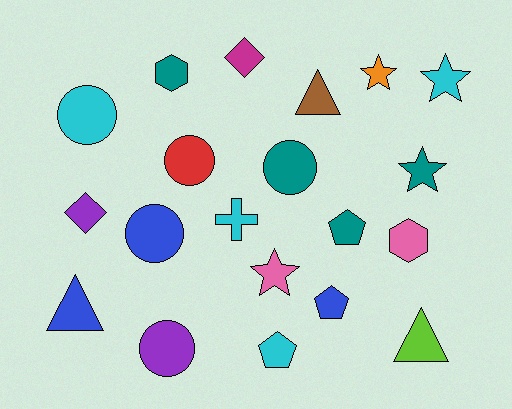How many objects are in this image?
There are 20 objects.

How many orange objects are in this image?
There is 1 orange object.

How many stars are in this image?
There are 4 stars.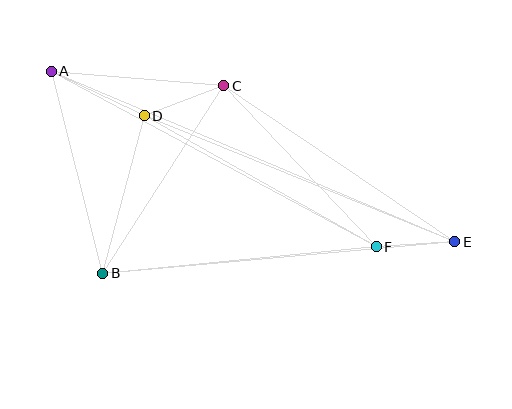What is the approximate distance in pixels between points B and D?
The distance between B and D is approximately 163 pixels.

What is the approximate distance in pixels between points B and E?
The distance between B and E is approximately 354 pixels.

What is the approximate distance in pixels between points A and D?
The distance between A and D is approximately 103 pixels.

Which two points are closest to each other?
Points E and F are closest to each other.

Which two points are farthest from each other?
Points A and E are farthest from each other.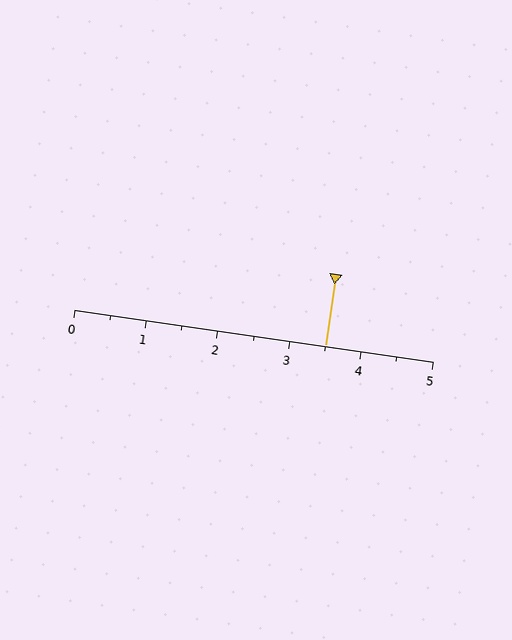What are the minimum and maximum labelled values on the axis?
The axis runs from 0 to 5.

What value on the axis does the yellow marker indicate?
The marker indicates approximately 3.5.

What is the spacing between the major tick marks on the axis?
The major ticks are spaced 1 apart.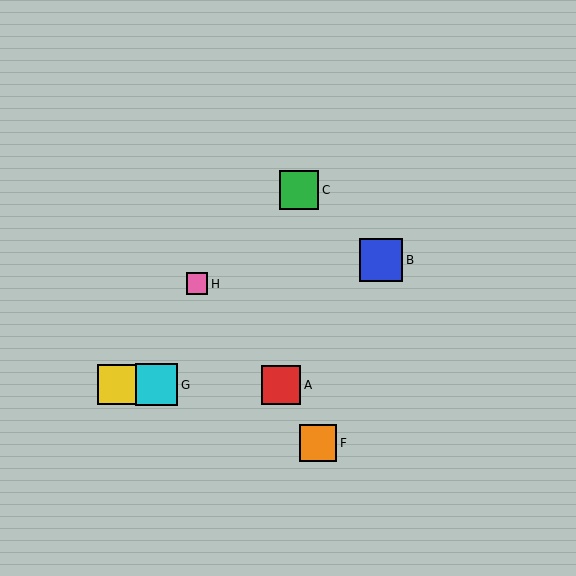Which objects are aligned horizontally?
Objects A, D, E, G are aligned horizontally.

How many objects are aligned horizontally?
4 objects (A, D, E, G) are aligned horizontally.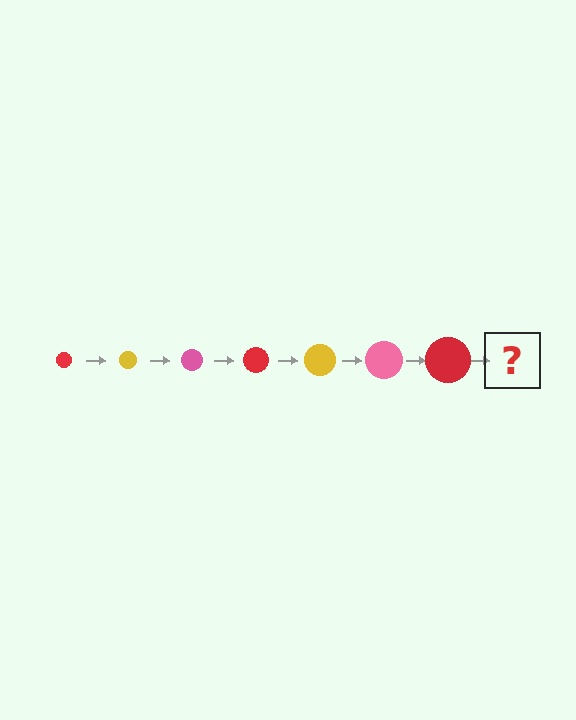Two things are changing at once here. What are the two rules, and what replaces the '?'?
The two rules are that the circle grows larger each step and the color cycles through red, yellow, and pink. The '?' should be a yellow circle, larger than the previous one.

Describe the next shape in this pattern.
It should be a yellow circle, larger than the previous one.